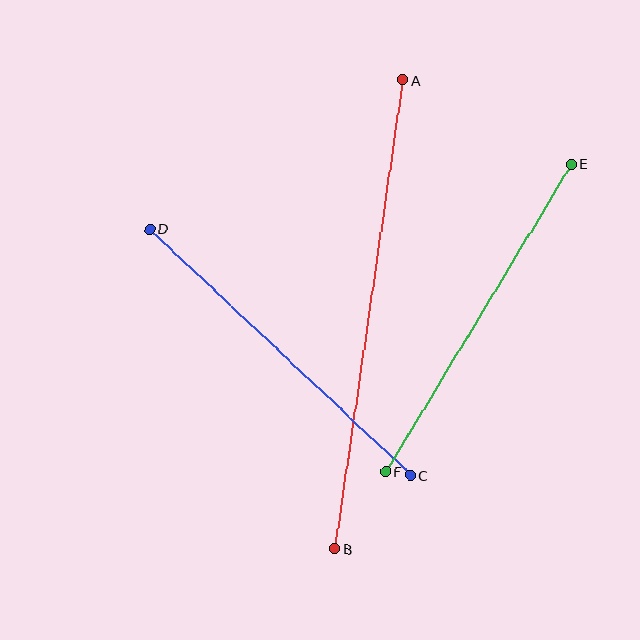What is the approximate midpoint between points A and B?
The midpoint is at approximately (369, 315) pixels.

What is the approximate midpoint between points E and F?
The midpoint is at approximately (478, 318) pixels.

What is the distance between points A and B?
The distance is approximately 474 pixels.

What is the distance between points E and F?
The distance is approximately 359 pixels.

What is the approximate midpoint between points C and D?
The midpoint is at approximately (280, 352) pixels.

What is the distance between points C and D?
The distance is approximately 358 pixels.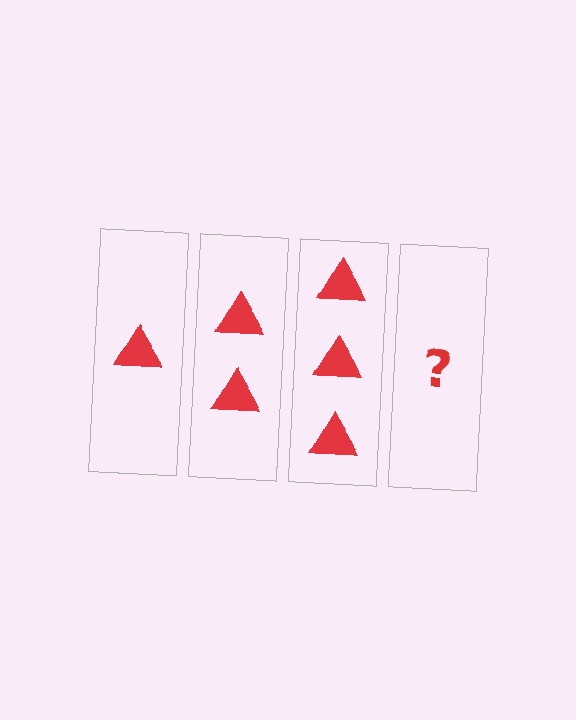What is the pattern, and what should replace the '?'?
The pattern is that each step adds one more triangle. The '?' should be 4 triangles.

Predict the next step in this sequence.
The next step is 4 triangles.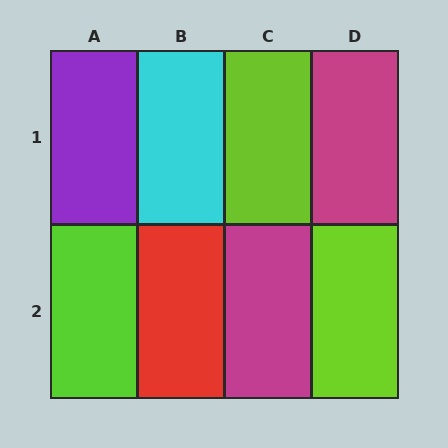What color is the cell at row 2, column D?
Lime.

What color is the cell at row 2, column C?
Magenta.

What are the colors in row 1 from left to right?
Purple, cyan, lime, magenta.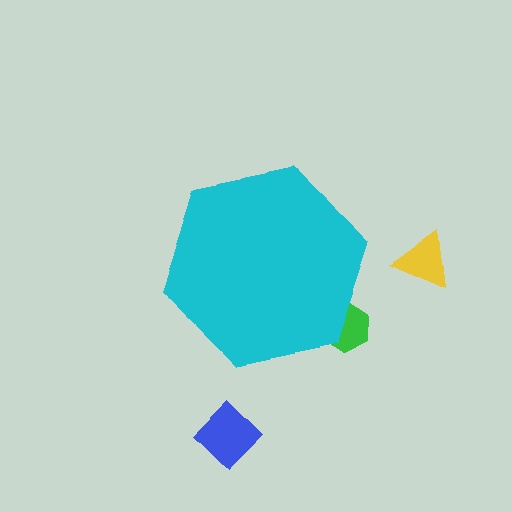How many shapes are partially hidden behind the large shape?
1 shape is partially hidden.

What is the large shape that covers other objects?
A cyan hexagon.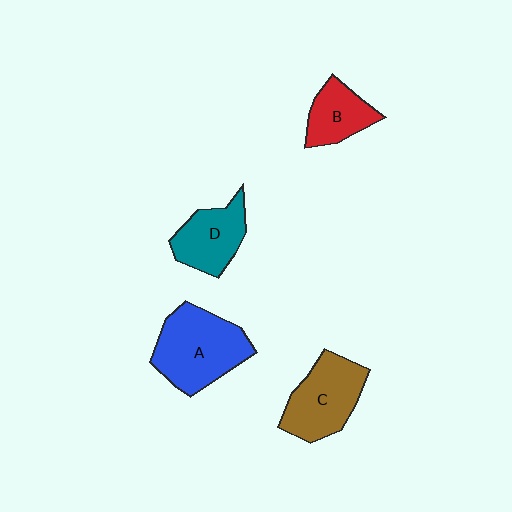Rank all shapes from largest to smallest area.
From largest to smallest: A (blue), C (brown), D (teal), B (red).